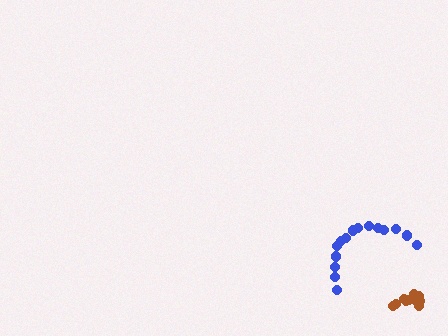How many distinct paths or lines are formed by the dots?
There are 2 distinct paths.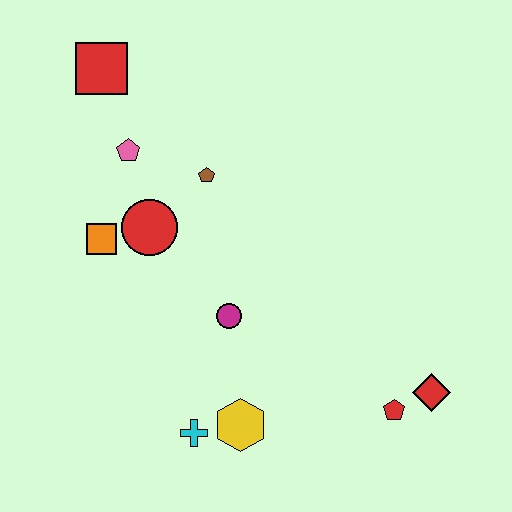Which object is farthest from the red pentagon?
The red square is farthest from the red pentagon.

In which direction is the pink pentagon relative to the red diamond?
The pink pentagon is to the left of the red diamond.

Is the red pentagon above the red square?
No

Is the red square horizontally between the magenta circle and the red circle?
No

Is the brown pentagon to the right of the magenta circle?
No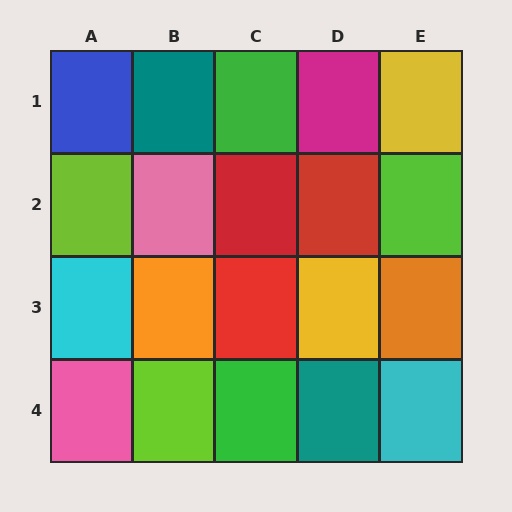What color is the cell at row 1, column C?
Green.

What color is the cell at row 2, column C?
Red.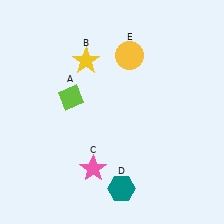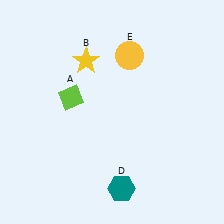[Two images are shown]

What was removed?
The pink star (C) was removed in Image 2.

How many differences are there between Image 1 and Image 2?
There is 1 difference between the two images.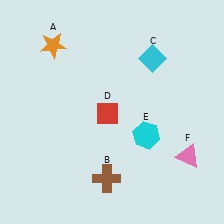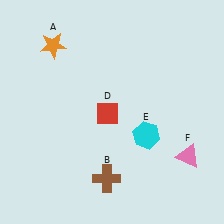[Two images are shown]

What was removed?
The cyan diamond (C) was removed in Image 2.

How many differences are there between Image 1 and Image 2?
There is 1 difference between the two images.